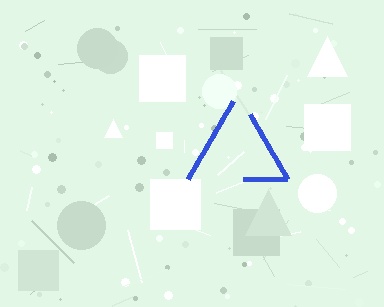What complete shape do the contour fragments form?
The contour fragments form a triangle.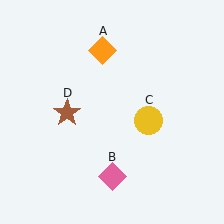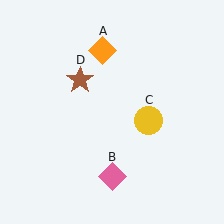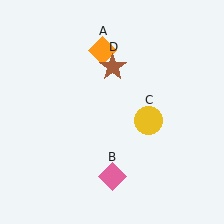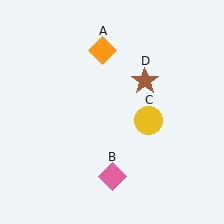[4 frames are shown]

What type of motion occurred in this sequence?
The brown star (object D) rotated clockwise around the center of the scene.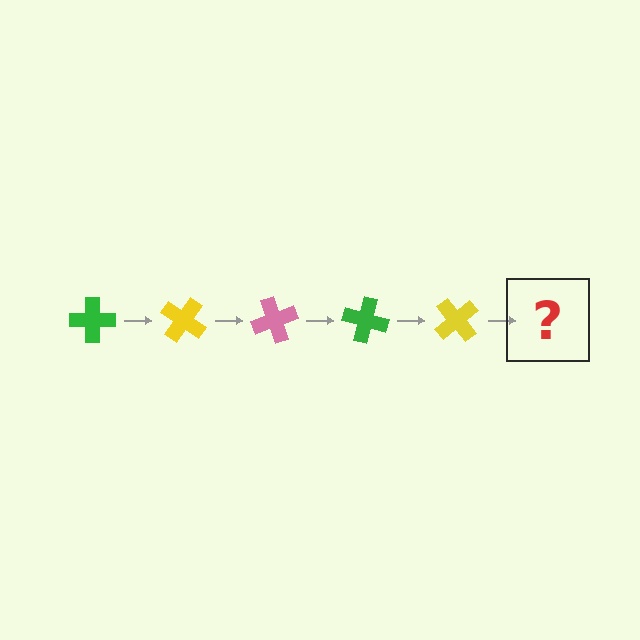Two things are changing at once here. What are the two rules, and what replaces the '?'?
The two rules are that it rotates 35 degrees each step and the color cycles through green, yellow, and pink. The '?' should be a pink cross, rotated 175 degrees from the start.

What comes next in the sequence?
The next element should be a pink cross, rotated 175 degrees from the start.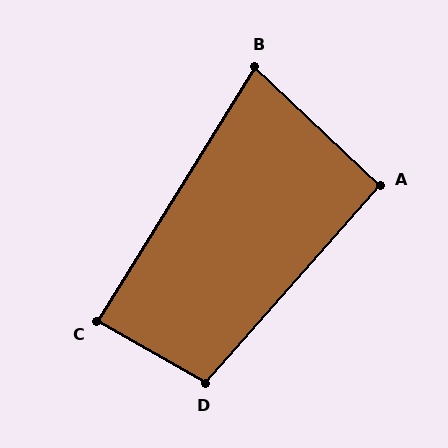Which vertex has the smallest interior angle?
B, at approximately 78 degrees.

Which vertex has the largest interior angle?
D, at approximately 102 degrees.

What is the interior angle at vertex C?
Approximately 88 degrees (approximately right).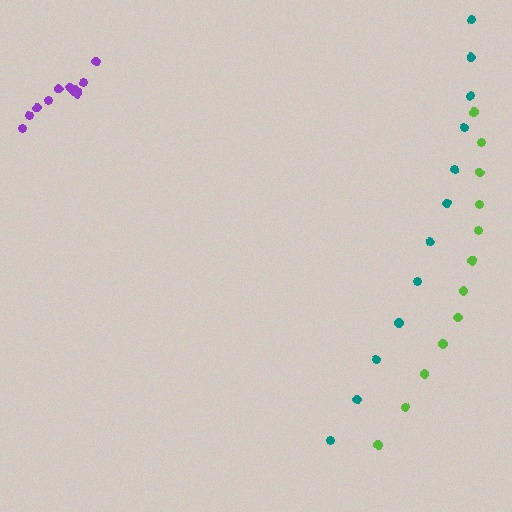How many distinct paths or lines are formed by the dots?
There are 3 distinct paths.